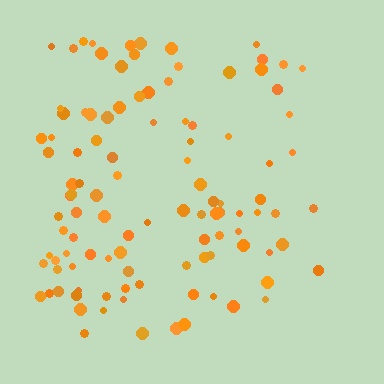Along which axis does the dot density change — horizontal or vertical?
Horizontal.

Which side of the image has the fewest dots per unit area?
The right.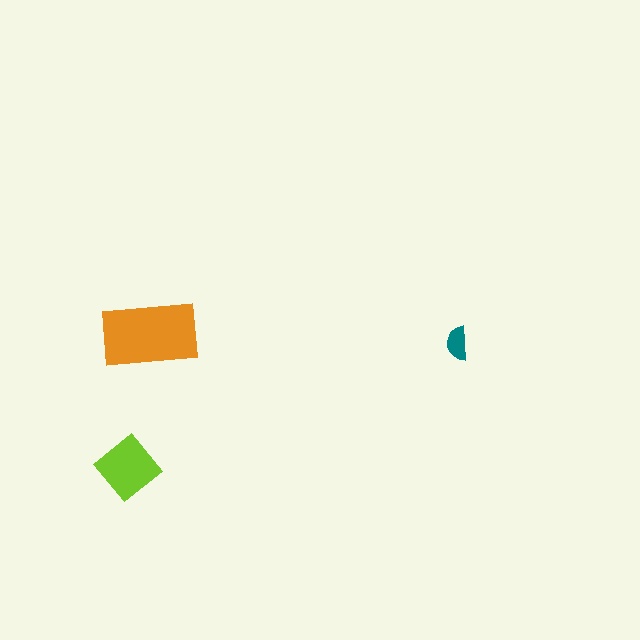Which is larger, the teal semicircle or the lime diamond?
The lime diamond.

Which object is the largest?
The orange rectangle.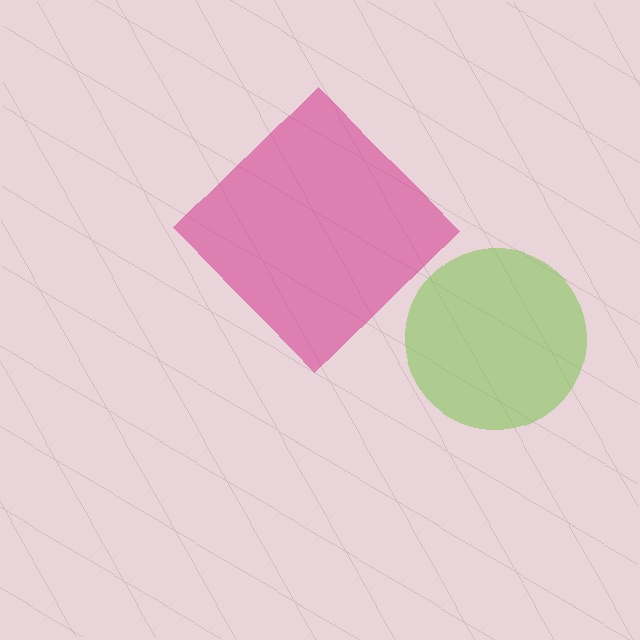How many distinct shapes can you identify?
There are 2 distinct shapes: a magenta diamond, a lime circle.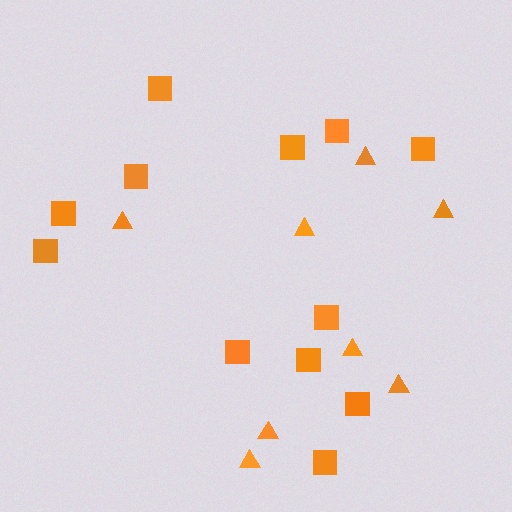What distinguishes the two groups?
There are 2 groups: one group of squares (12) and one group of triangles (8).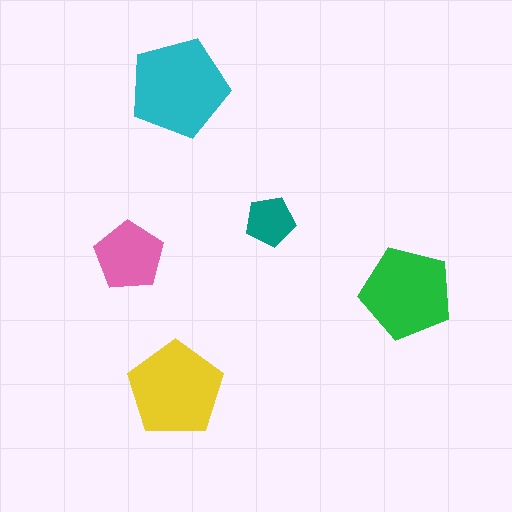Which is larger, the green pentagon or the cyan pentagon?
The cyan one.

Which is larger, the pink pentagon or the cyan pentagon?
The cyan one.